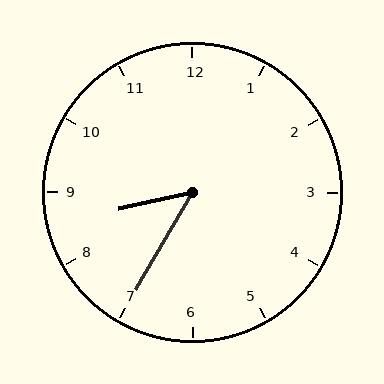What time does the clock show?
8:35.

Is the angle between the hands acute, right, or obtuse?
It is acute.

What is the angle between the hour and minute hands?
Approximately 48 degrees.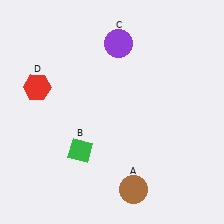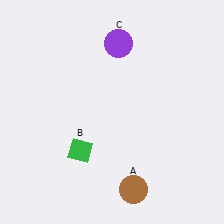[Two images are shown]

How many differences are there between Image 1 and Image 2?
There is 1 difference between the two images.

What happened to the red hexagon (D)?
The red hexagon (D) was removed in Image 2. It was in the top-left area of Image 1.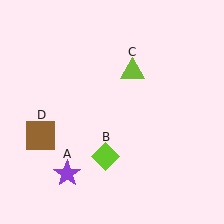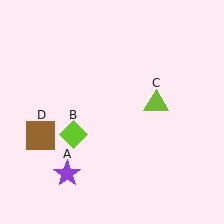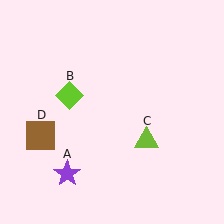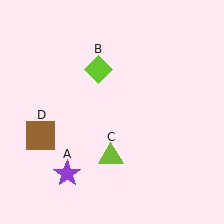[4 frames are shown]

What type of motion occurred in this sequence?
The lime diamond (object B), lime triangle (object C) rotated clockwise around the center of the scene.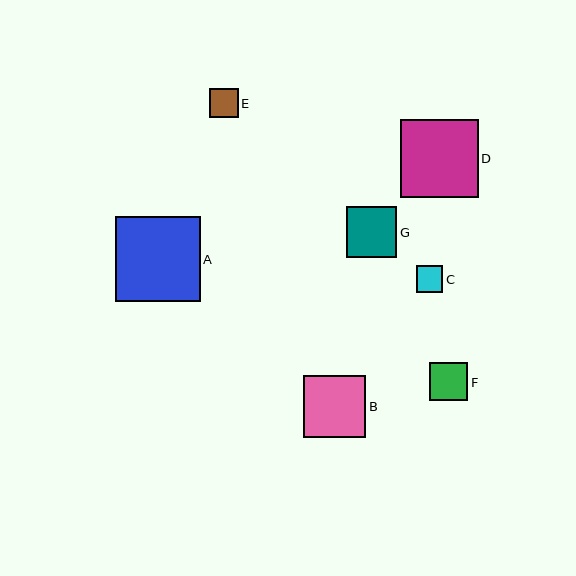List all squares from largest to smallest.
From largest to smallest: A, D, B, G, F, E, C.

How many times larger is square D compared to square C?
Square D is approximately 2.9 times the size of square C.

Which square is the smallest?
Square C is the smallest with a size of approximately 27 pixels.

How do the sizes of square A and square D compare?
Square A and square D are approximately the same size.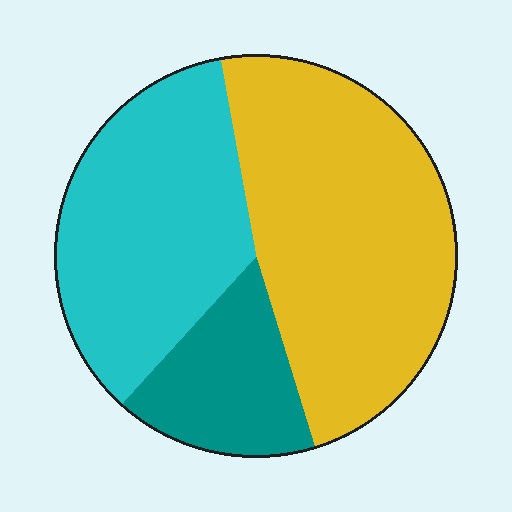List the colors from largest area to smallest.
From largest to smallest: yellow, cyan, teal.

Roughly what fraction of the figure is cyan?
Cyan takes up about three eighths (3/8) of the figure.